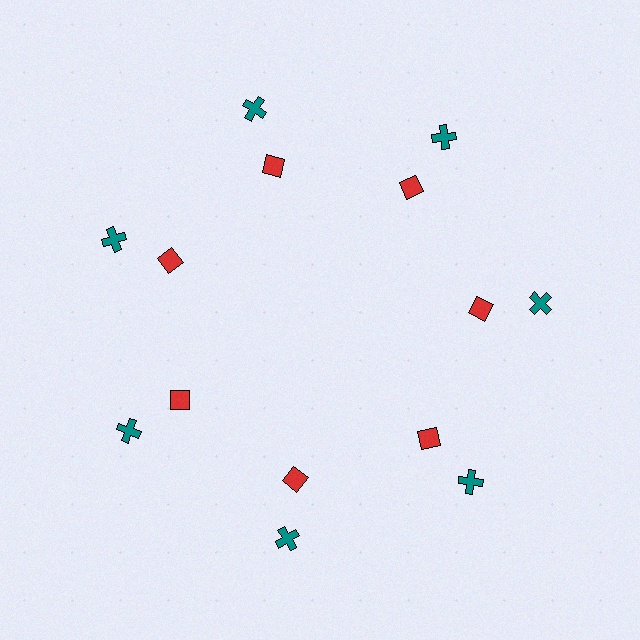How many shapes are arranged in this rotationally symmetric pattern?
There are 14 shapes, arranged in 7 groups of 2.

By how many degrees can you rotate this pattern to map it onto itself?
The pattern maps onto itself every 51 degrees of rotation.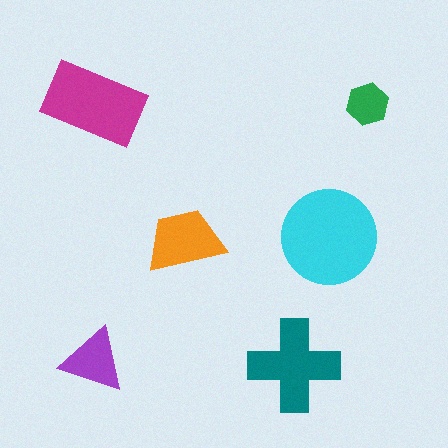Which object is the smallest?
The green hexagon.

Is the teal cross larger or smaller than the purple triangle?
Larger.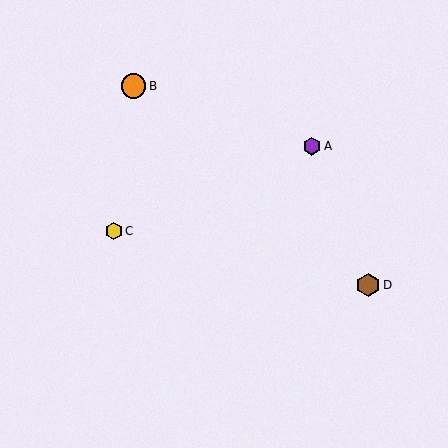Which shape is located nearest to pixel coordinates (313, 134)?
The purple hexagon (labeled A) at (312, 146) is nearest to that location.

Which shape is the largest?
The orange circle (labeled B) is the largest.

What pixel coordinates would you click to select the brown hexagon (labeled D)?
Click at (368, 285) to select the brown hexagon D.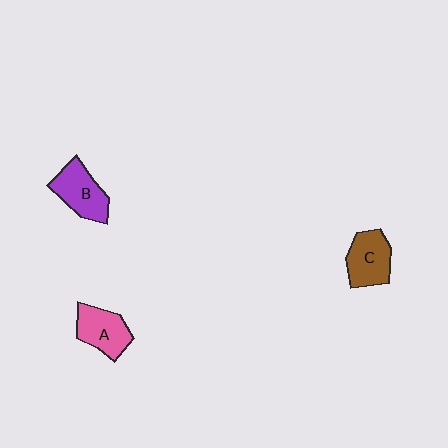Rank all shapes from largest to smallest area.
From largest to smallest: B (purple), C (brown), A (pink).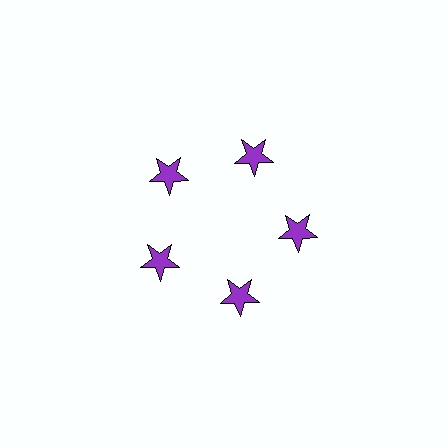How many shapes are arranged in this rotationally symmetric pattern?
There are 5 shapes, arranged in 5 groups of 1.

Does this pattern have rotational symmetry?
Yes, this pattern has 5-fold rotational symmetry. It looks the same after rotating 72 degrees around the center.